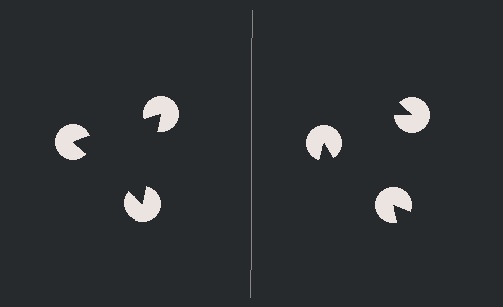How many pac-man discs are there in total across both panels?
6 — 3 on each side.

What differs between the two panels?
The pac-man discs are positioned identically on both sides; only the wedge orientations differ. On the left they align to a triangle; on the right they are misaligned.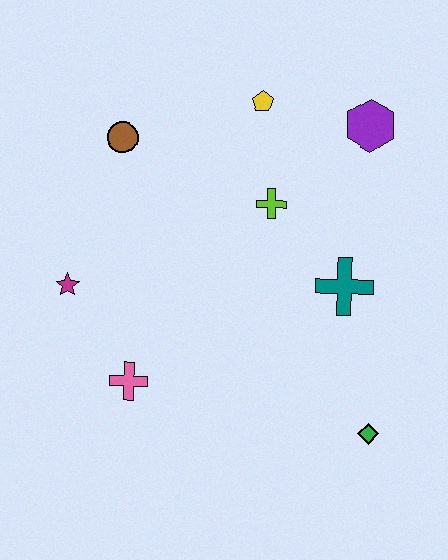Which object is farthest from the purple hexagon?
The pink cross is farthest from the purple hexagon.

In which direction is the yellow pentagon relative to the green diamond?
The yellow pentagon is above the green diamond.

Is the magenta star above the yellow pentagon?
No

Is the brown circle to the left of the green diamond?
Yes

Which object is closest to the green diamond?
The teal cross is closest to the green diamond.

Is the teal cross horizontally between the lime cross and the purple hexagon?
Yes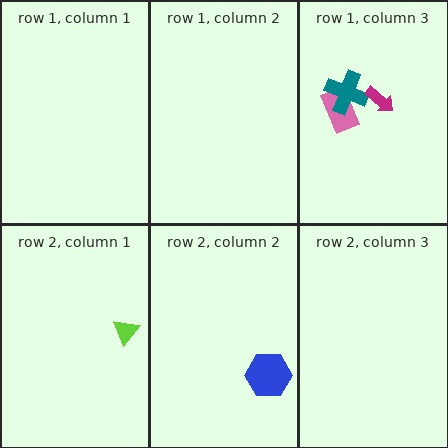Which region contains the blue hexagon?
The row 2, column 2 region.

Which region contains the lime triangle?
The row 2, column 1 region.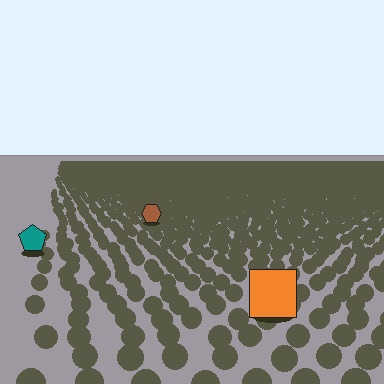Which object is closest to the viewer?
The orange square is closest. The texture marks near it are larger and more spread out.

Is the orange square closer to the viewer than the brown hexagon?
Yes. The orange square is closer — you can tell from the texture gradient: the ground texture is coarser near it.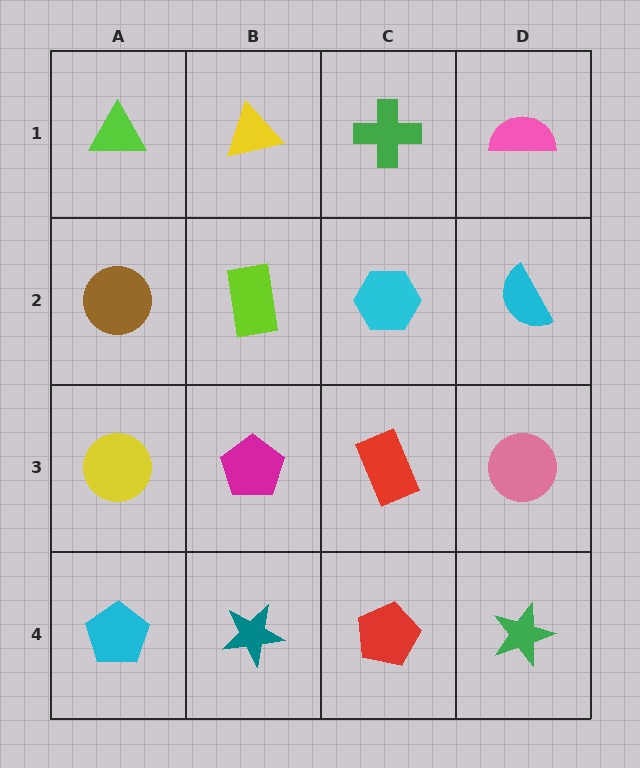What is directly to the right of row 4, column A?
A teal star.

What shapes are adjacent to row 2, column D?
A pink semicircle (row 1, column D), a pink circle (row 3, column D), a cyan hexagon (row 2, column C).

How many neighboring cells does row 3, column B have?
4.